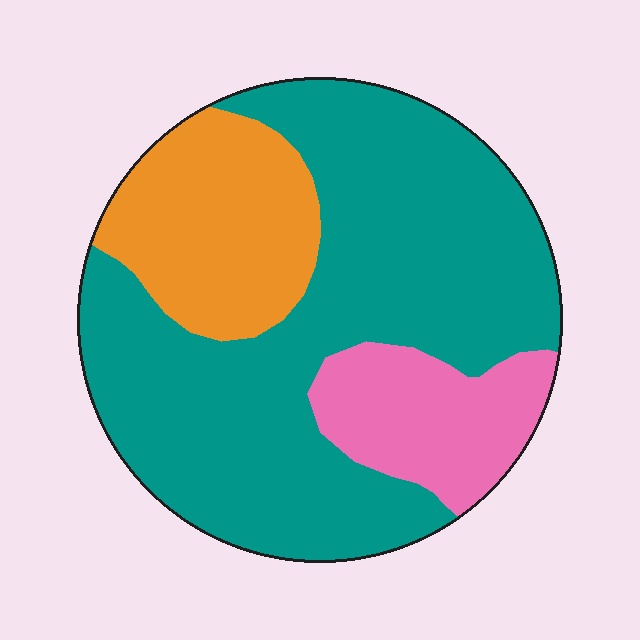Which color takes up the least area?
Pink, at roughly 15%.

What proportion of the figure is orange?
Orange takes up about one fifth (1/5) of the figure.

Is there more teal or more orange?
Teal.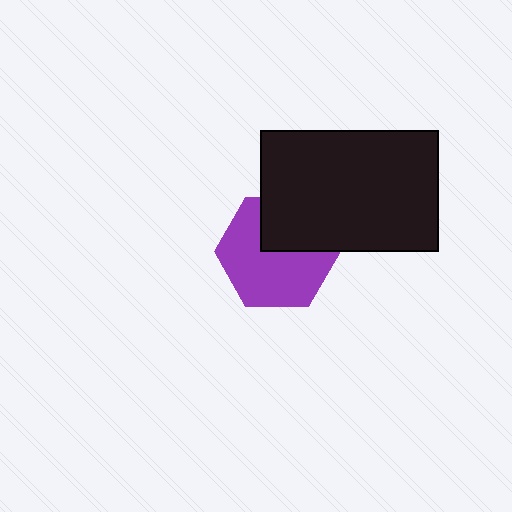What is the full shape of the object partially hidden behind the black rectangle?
The partially hidden object is a purple hexagon.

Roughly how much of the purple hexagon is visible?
Most of it is visible (roughly 66%).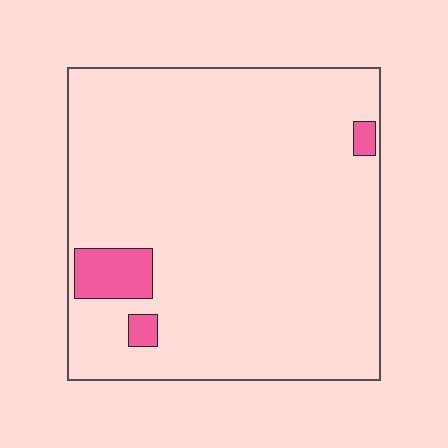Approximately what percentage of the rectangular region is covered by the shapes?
Approximately 5%.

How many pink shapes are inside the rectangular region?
3.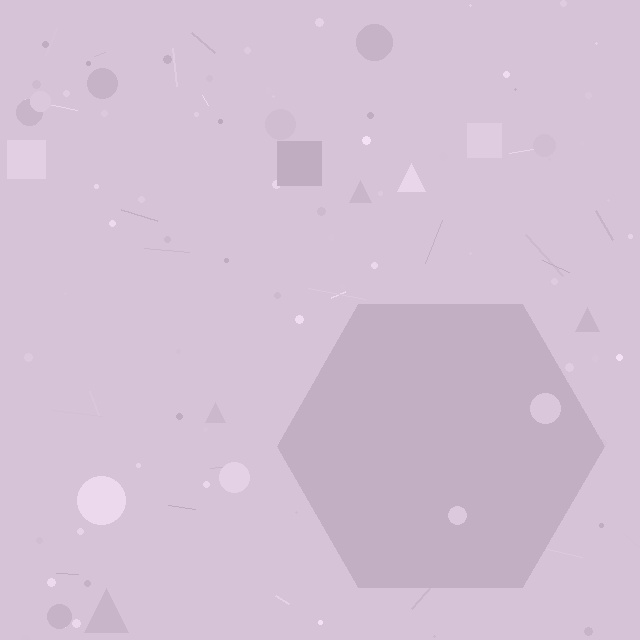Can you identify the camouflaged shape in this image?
The camouflaged shape is a hexagon.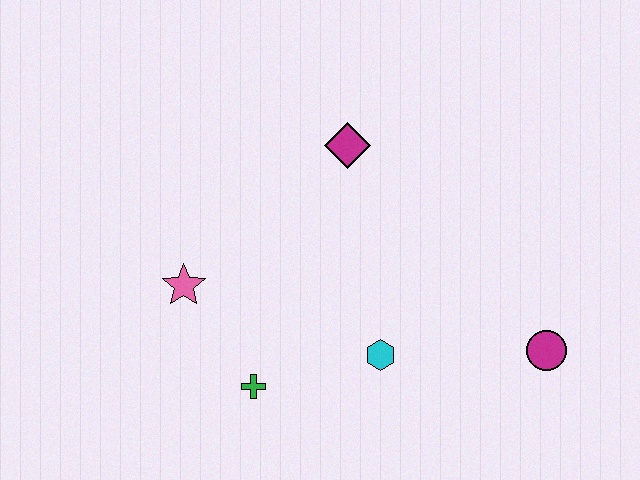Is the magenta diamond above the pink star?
Yes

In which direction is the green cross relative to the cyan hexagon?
The green cross is to the left of the cyan hexagon.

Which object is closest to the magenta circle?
The cyan hexagon is closest to the magenta circle.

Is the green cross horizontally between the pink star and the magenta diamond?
Yes